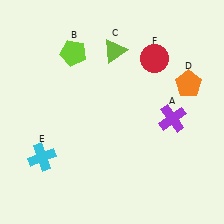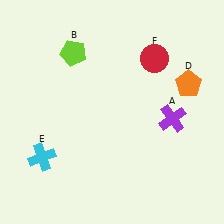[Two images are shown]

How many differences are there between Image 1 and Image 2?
There is 1 difference between the two images.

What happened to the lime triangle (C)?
The lime triangle (C) was removed in Image 2. It was in the top-right area of Image 1.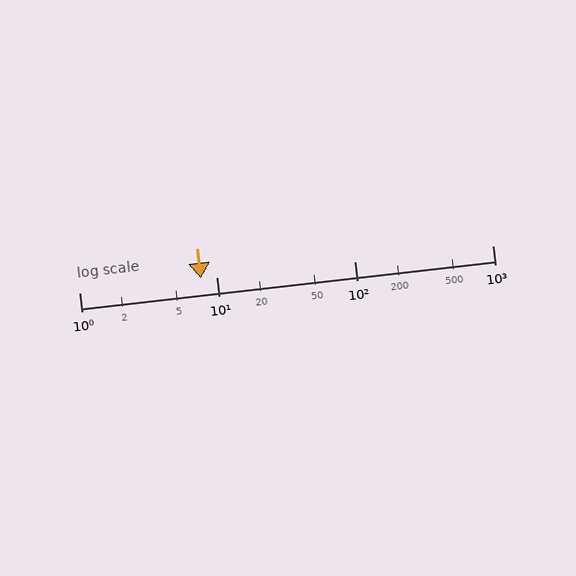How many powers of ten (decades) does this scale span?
The scale spans 3 decades, from 1 to 1000.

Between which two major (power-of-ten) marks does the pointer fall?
The pointer is between 1 and 10.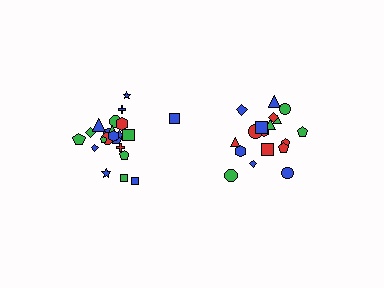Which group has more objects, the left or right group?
The left group.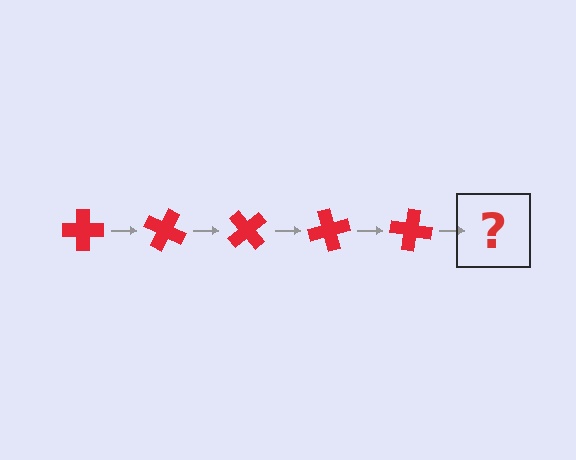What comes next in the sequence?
The next element should be a red cross rotated 125 degrees.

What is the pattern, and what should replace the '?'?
The pattern is that the cross rotates 25 degrees each step. The '?' should be a red cross rotated 125 degrees.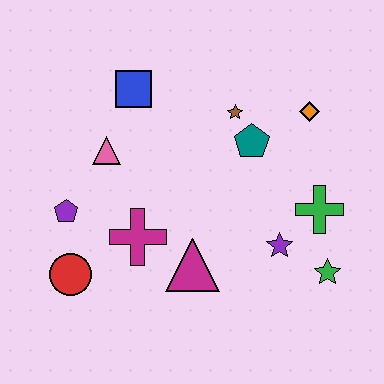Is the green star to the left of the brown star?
No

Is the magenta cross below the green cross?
Yes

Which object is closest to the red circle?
The purple pentagon is closest to the red circle.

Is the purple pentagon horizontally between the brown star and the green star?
No